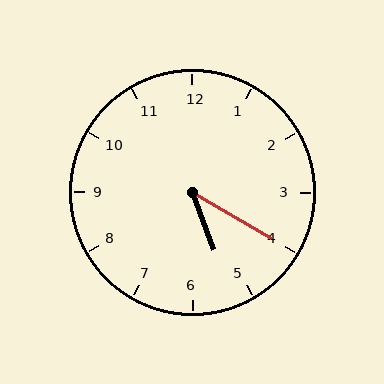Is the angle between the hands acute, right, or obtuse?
It is acute.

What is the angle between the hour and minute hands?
Approximately 40 degrees.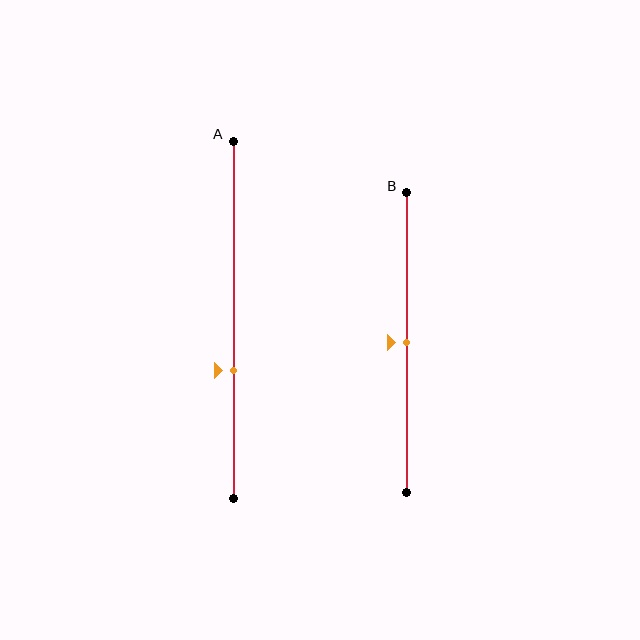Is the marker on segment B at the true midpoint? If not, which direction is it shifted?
Yes, the marker on segment B is at the true midpoint.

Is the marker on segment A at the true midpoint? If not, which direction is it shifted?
No, the marker on segment A is shifted downward by about 14% of the segment length.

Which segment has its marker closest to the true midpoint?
Segment B has its marker closest to the true midpoint.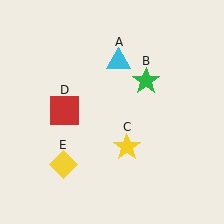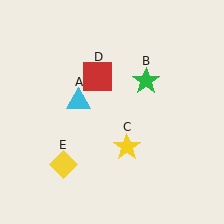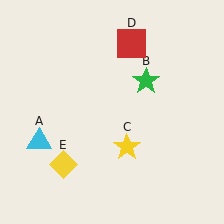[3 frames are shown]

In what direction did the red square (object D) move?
The red square (object D) moved up and to the right.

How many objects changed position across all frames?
2 objects changed position: cyan triangle (object A), red square (object D).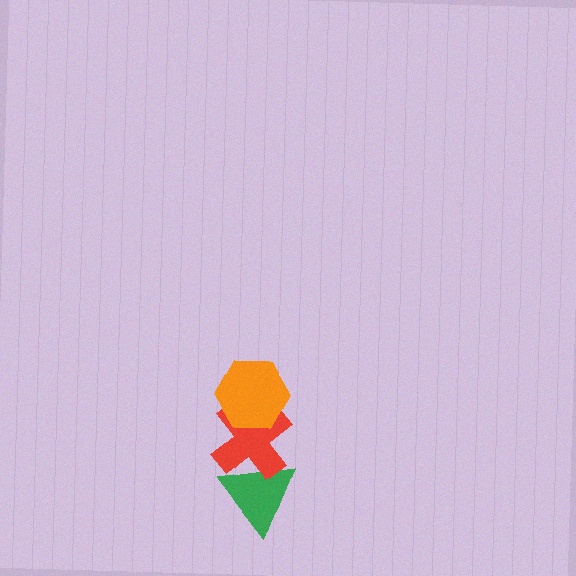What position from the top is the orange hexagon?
The orange hexagon is 1st from the top.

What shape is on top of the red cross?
The orange hexagon is on top of the red cross.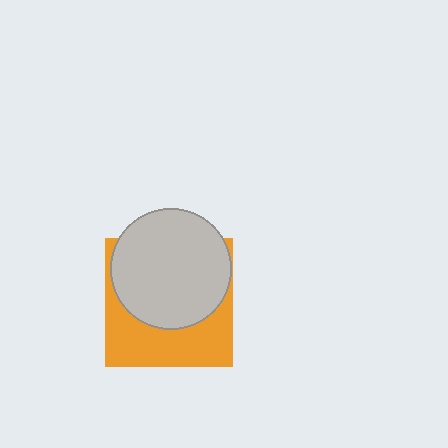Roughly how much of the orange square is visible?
A small part of it is visible (roughly 43%).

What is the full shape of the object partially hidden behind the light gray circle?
The partially hidden object is an orange square.